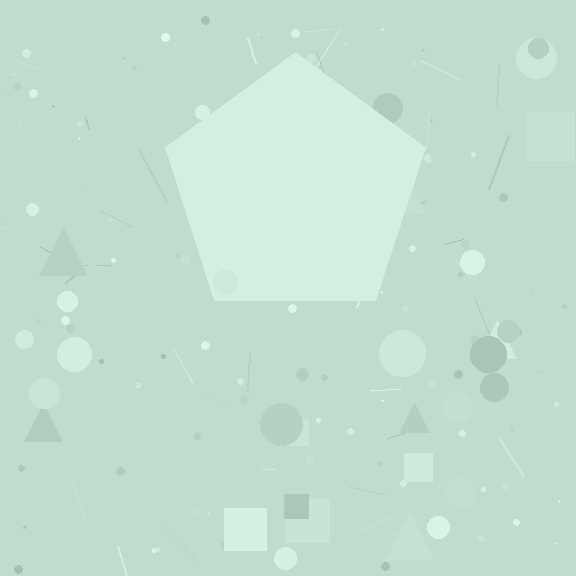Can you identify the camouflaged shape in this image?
The camouflaged shape is a pentagon.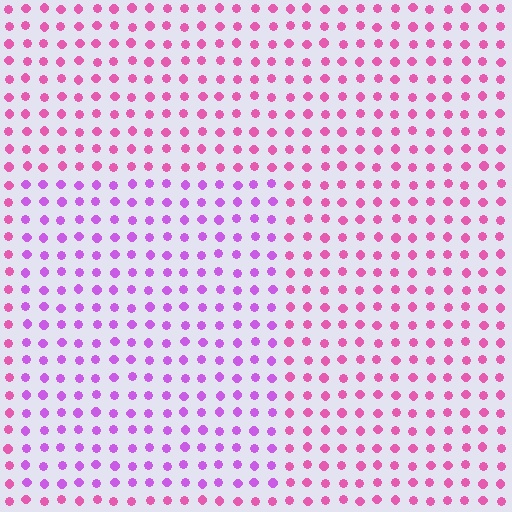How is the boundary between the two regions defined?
The boundary is defined purely by a slight shift in hue (about 35 degrees). Spacing, size, and orientation are identical on both sides.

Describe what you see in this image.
The image is filled with small pink elements in a uniform arrangement. A rectangle-shaped region is visible where the elements are tinted to a slightly different hue, forming a subtle color boundary.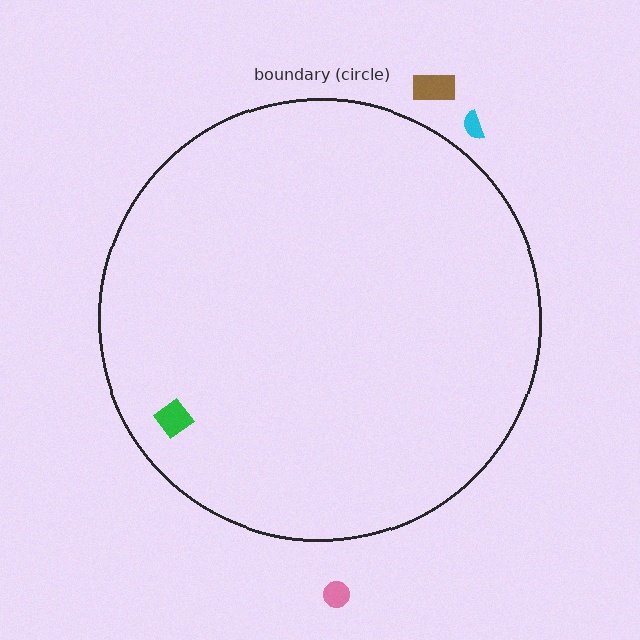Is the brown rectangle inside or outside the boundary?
Outside.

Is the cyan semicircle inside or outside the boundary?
Outside.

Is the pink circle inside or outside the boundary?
Outside.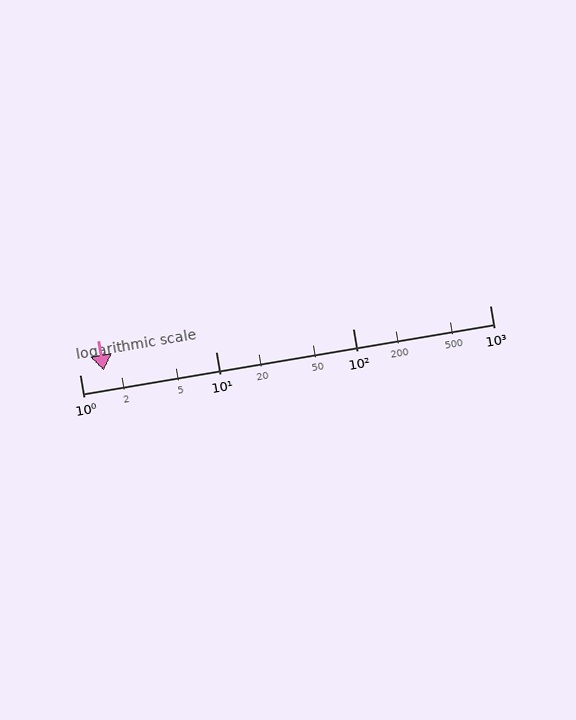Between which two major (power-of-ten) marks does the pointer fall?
The pointer is between 1 and 10.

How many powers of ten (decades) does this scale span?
The scale spans 3 decades, from 1 to 1000.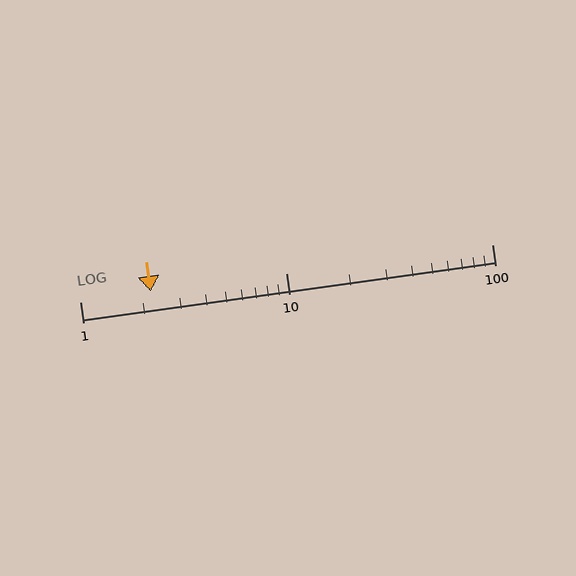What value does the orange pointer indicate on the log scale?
The pointer indicates approximately 2.2.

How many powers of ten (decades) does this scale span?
The scale spans 2 decades, from 1 to 100.